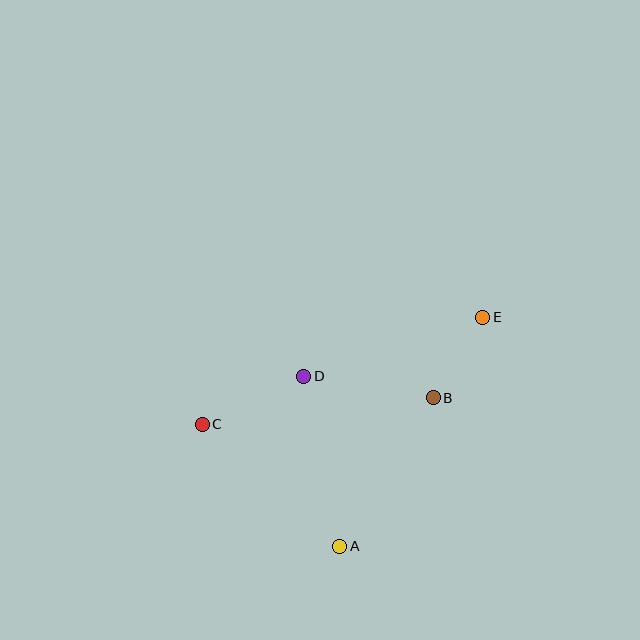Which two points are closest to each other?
Points B and E are closest to each other.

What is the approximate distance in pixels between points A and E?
The distance between A and E is approximately 270 pixels.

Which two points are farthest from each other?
Points C and E are farthest from each other.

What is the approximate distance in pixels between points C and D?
The distance between C and D is approximately 112 pixels.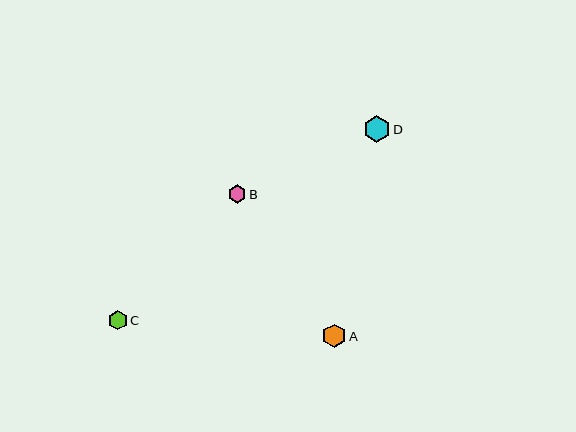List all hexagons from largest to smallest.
From largest to smallest: D, A, C, B.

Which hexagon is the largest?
Hexagon D is the largest with a size of approximately 27 pixels.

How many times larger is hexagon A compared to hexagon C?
Hexagon A is approximately 1.2 times the size of hexagon C.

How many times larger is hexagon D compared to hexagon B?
Hexagon D is approximately 1.5 times the size of hexagon B.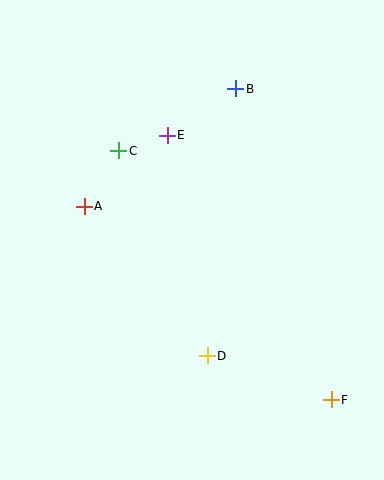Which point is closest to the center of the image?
Point E at (167, 135) is closest to the center.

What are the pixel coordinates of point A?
Point A is at (84, 206).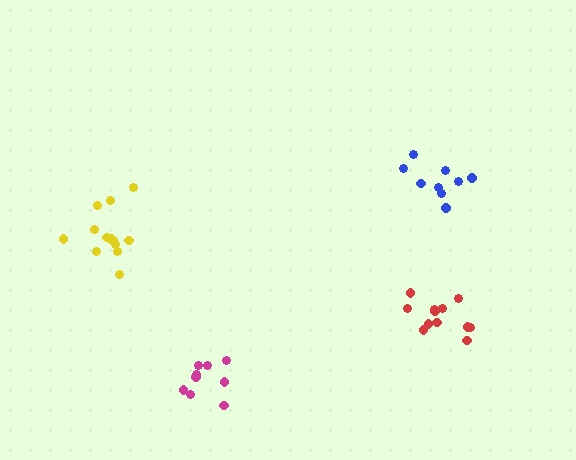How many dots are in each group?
Group 1: 13 dots, Group 2: 9 dots, Group 3: 9 dots, Group 4: 12 dots (43 total).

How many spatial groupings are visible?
There are 4 spatial groupings.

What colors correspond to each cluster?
The clusters are colored: yellow, blue, magenta, red.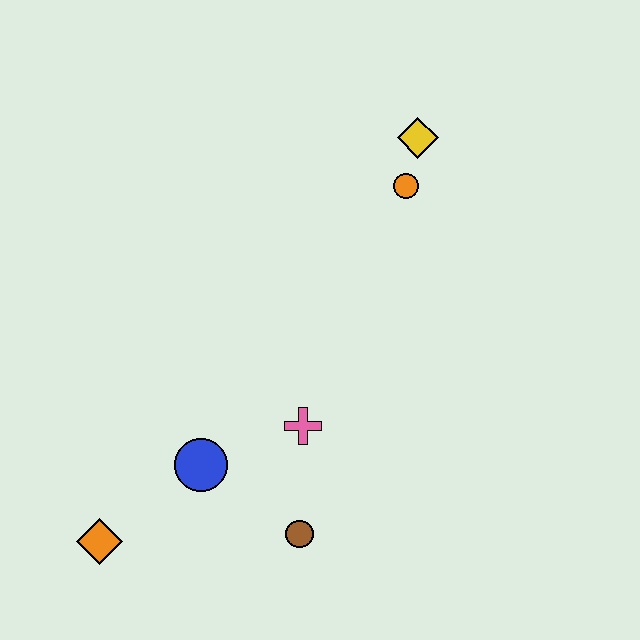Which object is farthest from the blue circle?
The yellow diamond is farthest from the blue circle.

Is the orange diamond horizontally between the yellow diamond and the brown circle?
No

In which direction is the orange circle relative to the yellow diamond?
The orange circle is below the yellow diamond.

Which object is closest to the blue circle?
The pink cross is closest to the blue circle.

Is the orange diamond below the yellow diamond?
Yes